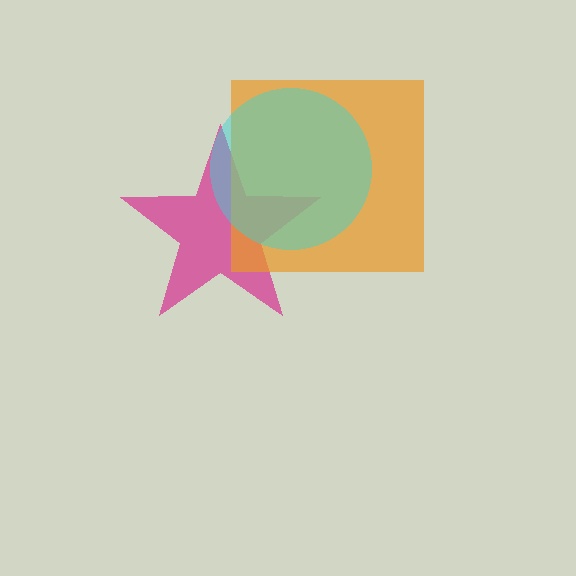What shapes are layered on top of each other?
The layered shapes are: a magenta star, an orange square, a cyan circle.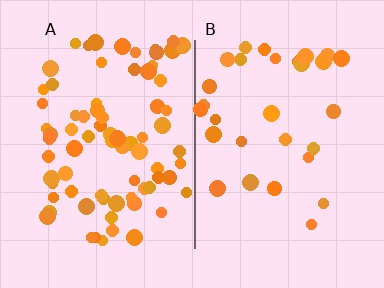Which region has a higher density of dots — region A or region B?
A (the left).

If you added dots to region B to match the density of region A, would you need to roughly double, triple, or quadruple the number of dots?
Approximately triple.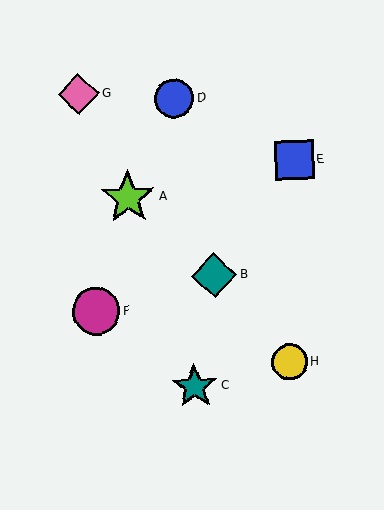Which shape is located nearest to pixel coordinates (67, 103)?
The pink diamond (labeled G) at (78, 94) is nearest to that location.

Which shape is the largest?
The lime star (labeled A) is the largest.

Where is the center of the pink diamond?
The center of the pink diamond is at (78, 94).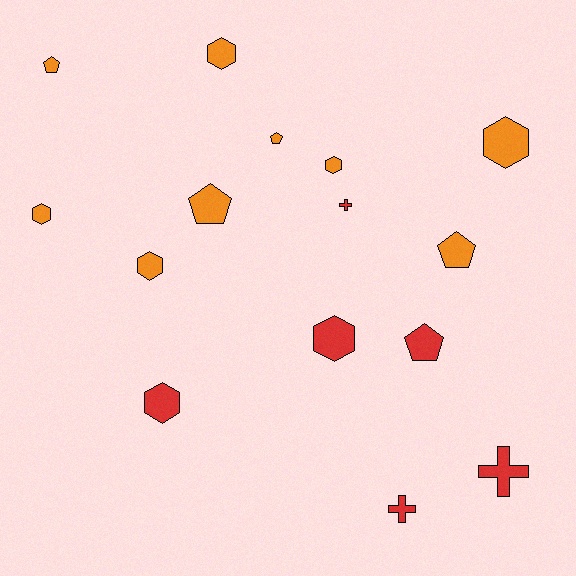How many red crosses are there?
There are 3 red crosses.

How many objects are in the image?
There are 15 objects.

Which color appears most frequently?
Orange, with 9 objects.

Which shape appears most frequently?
Hexagon, with 7 objects.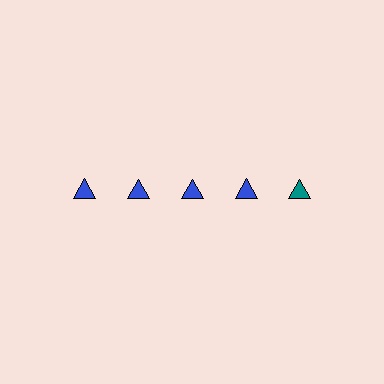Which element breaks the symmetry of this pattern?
The teal triangle in the top row, rightmost column breaks the symmetry. All other shapes are blue triangles.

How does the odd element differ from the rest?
It has a different color: teal instead of blue.